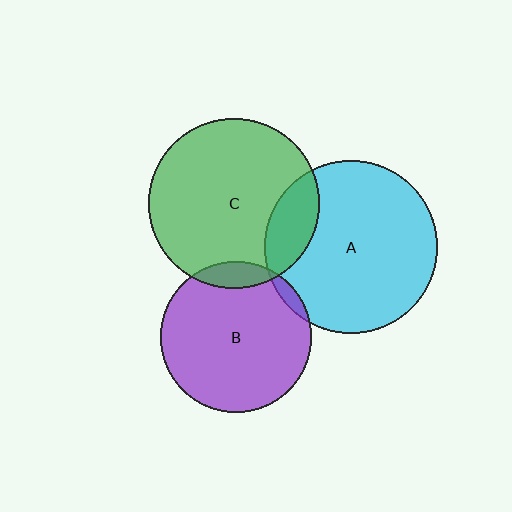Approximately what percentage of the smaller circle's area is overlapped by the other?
Approximately 10%.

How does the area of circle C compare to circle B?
Approximately 1.3 times.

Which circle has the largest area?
Circle A (cyan).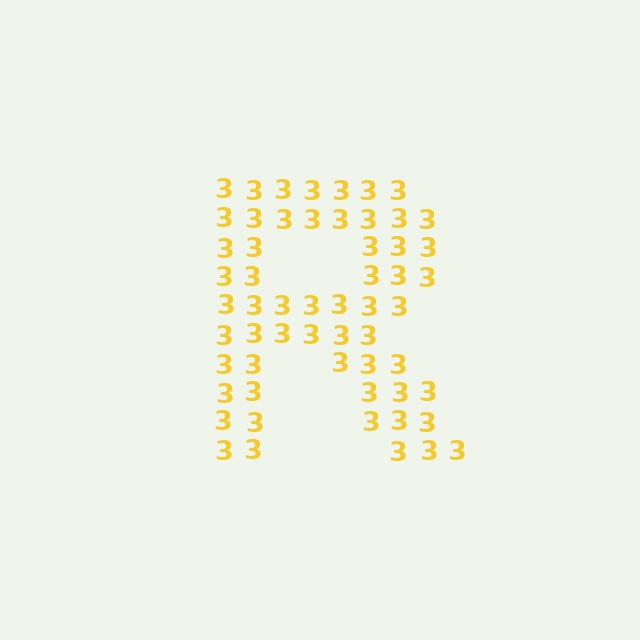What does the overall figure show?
The overall figure shows the letter R.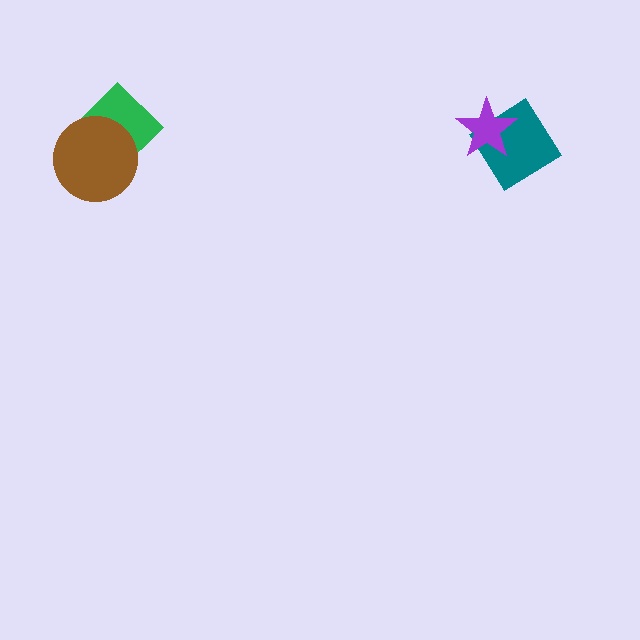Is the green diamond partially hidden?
Yes, it is partially covered by another shape.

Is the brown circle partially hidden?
No, no other shape covers it.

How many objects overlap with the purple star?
1 object overlaps with the purple star.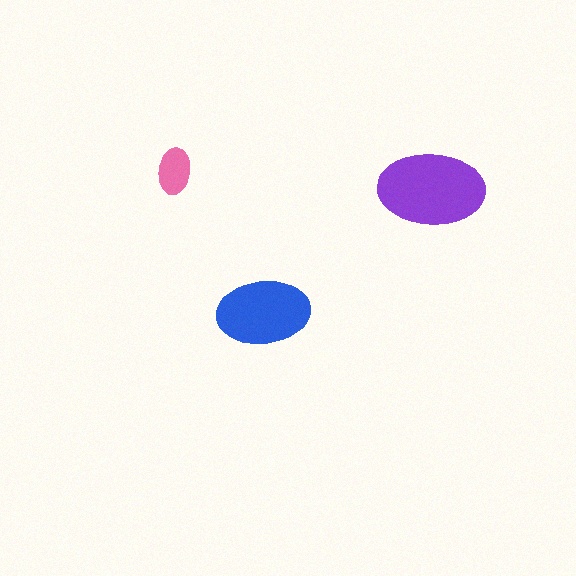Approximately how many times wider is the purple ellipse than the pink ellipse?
About 2.5 times wider.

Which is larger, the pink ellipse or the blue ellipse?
The blue one.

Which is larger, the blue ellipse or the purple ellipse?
The purple one.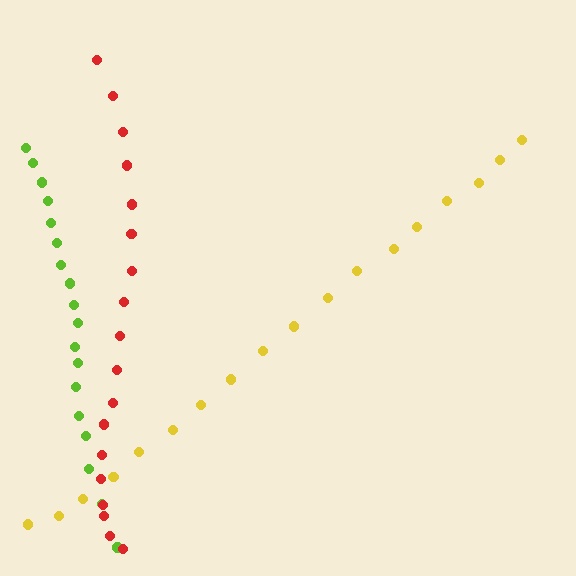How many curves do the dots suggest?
There are 3 distinct paths.